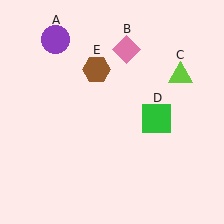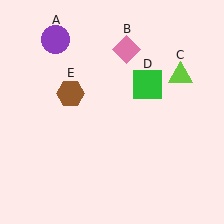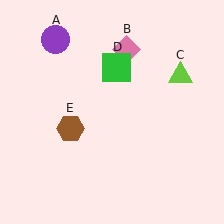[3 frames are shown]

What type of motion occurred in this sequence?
The green square (object D), brown hexagon (object E) rotated counterclockwise around the center of the scene.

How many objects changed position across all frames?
2 objects changed position: green square (object D), brown hexagon (object E).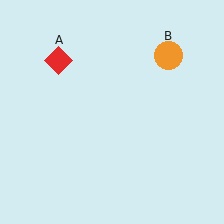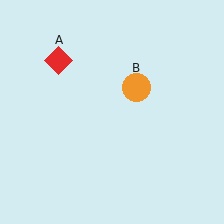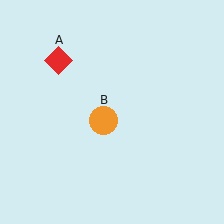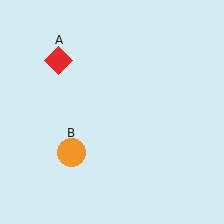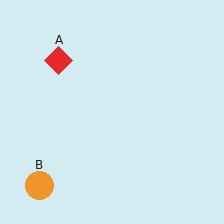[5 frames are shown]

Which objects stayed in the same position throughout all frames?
Red diamond (object A) remained stationary.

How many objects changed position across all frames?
1 object changed position: orange circle (object B).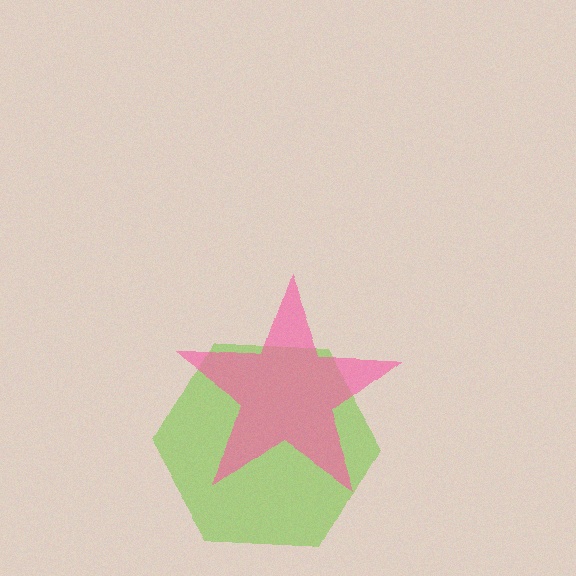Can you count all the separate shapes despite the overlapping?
Yes, there are 2 separate shapes.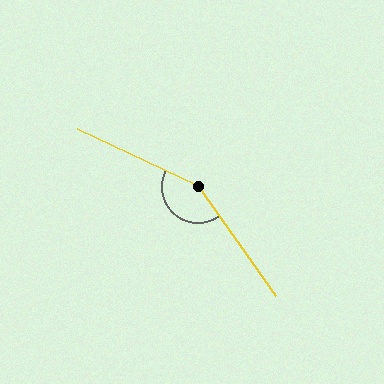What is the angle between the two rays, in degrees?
Approximately 151 degrees.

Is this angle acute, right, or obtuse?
It is obtuse.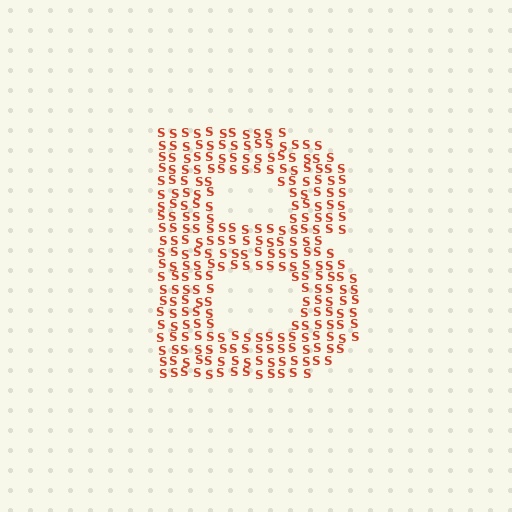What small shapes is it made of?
It is made of small letter S's.